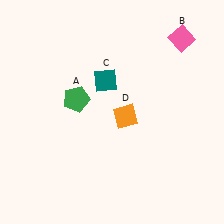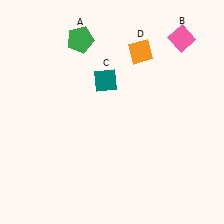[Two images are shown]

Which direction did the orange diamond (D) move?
The orange diamond (D) moved up.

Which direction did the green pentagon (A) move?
The green pentagon (A) moved up.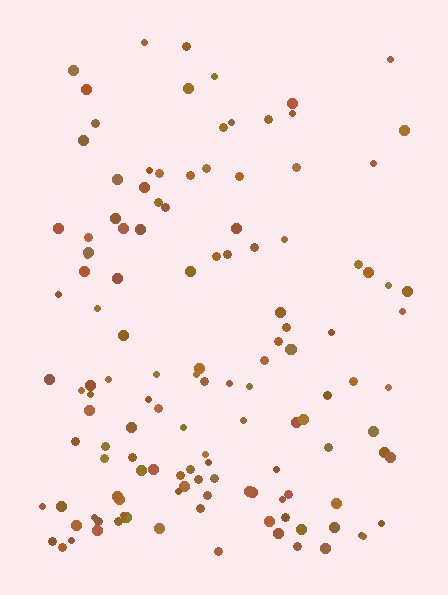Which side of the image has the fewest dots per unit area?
The top.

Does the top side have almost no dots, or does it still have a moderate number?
Still a moderate number, just noticeably fewer than the bottom.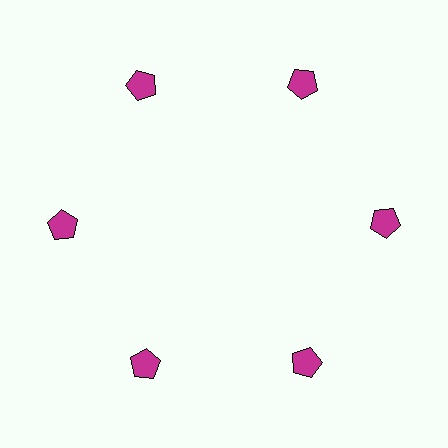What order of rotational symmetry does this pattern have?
This pattern has 6-fold rotational symmetry.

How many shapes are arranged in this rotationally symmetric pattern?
There are 6 shapes, arranged in 6 groups of 1.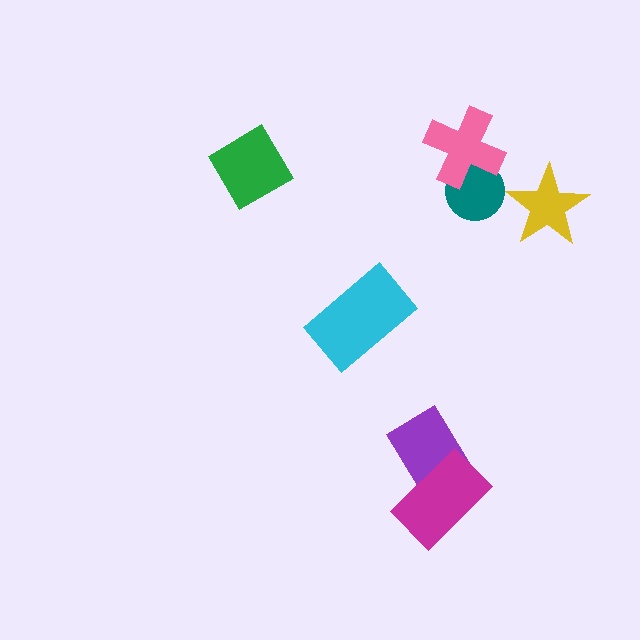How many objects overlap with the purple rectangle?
1 object overlaps with the purple rectangle.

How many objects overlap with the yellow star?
0 objects overlap with the yellow star.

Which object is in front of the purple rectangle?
The magenta rectangle is in front of the purple rectangle.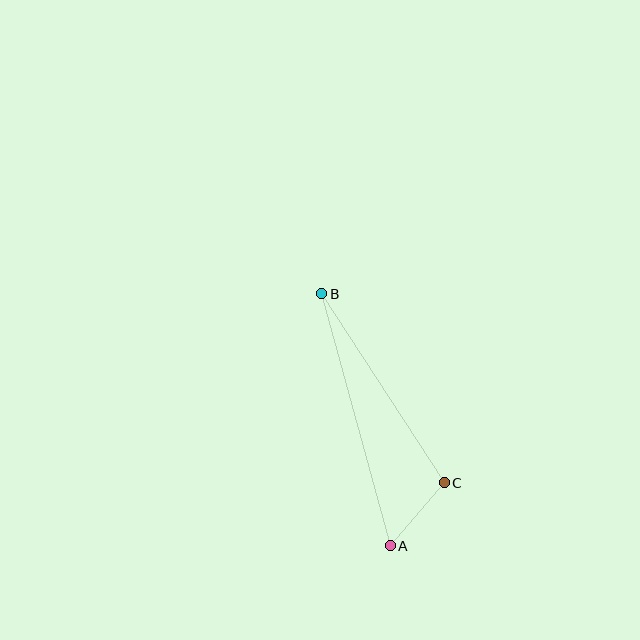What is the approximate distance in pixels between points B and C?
The distance between B and C is approximately 225 pixels.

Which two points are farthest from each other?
Points A and B are farthest from each other.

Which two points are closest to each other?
Points A and C are closest to each other.